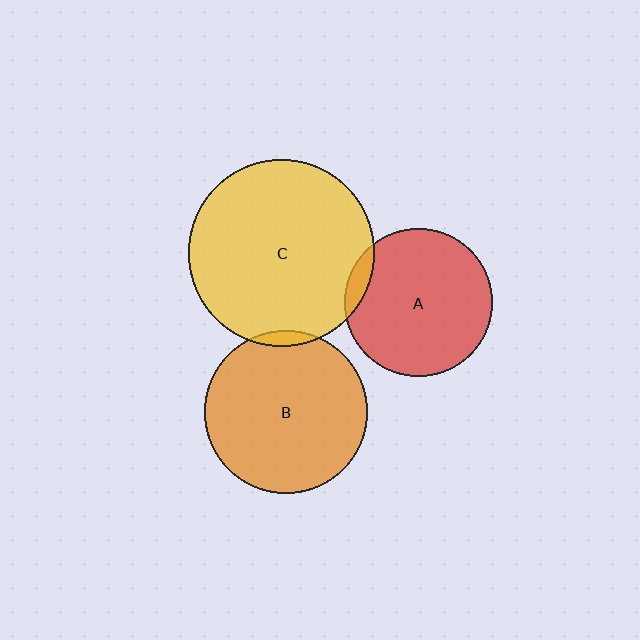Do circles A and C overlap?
Yes.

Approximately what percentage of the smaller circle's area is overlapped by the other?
Approximately 5%.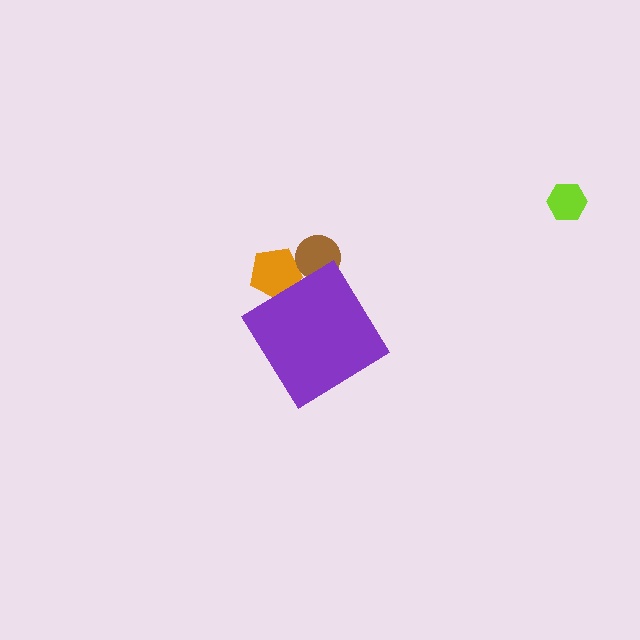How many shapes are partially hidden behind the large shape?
2 shapes are partially hidden.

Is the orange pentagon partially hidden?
Yes, the orange pentagon is partially hidden behind the purple diamond.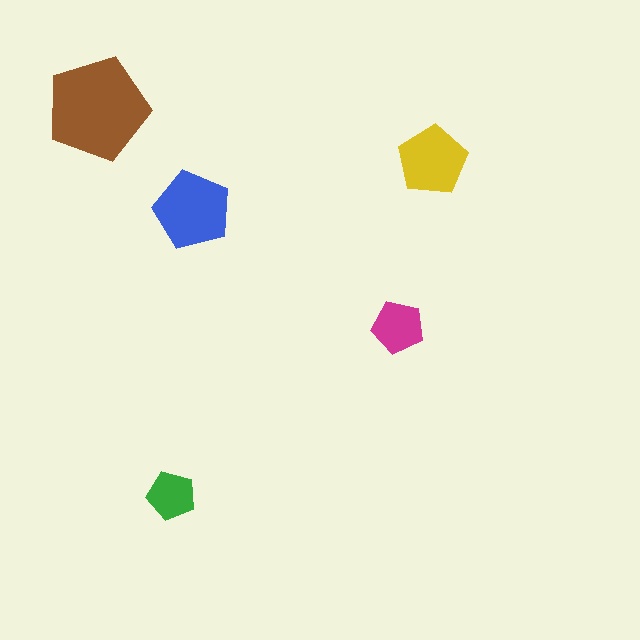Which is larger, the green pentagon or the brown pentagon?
The brown one.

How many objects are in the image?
There are 5 objects in the image.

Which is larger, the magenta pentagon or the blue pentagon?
The blue one.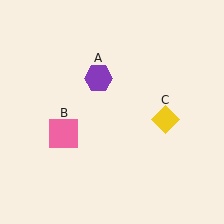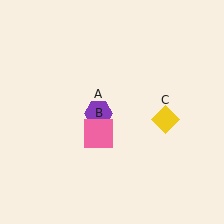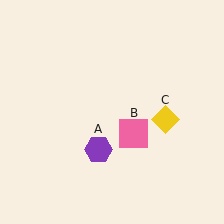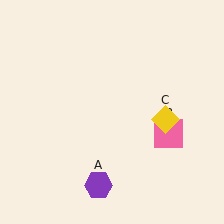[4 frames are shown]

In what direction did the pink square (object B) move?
The pink square (object B) moved right.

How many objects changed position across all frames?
2 objects changed position: purple hexagon (object A), pink square (object B).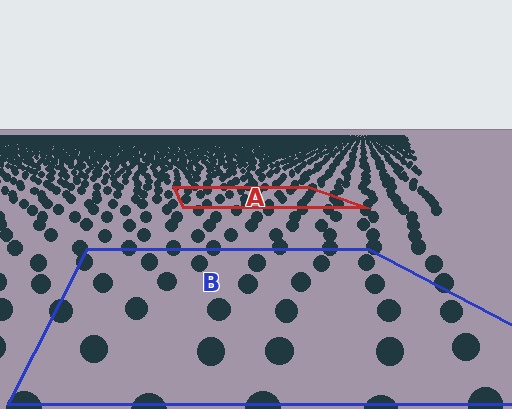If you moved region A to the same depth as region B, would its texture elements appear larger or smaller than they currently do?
They would appear larger. At a closer depth, the same texture elements are projected at a bigger on-screen size.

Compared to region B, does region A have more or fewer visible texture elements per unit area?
Region A has more texture elements per unit area — they are packed more densely because it is farther away.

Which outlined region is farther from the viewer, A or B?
Region A is farther from the viewer — the texture elements inside it appear smaller and more densely packed.